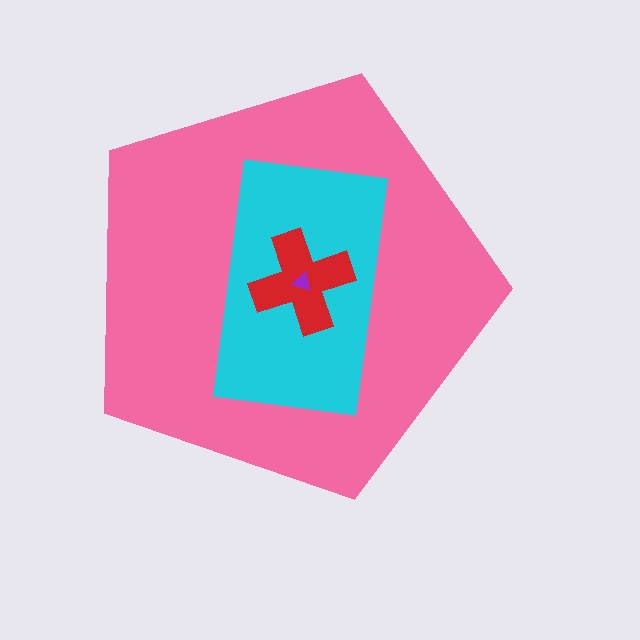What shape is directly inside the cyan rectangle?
The red cross.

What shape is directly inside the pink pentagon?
The cyan rectangle.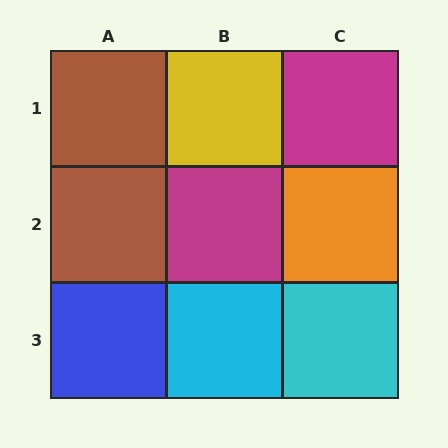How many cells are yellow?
1 cell is yellow.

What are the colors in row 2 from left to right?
Brown, magenta, orange.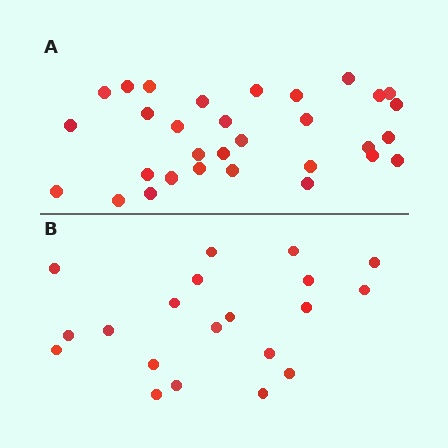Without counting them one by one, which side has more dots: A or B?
Region A (the top region) has more dots.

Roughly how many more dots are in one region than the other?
Region A has roughly 12 or so more dots than region B.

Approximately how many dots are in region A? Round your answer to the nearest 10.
About 30 dots. (The exact count is 31, which rounds to 30.)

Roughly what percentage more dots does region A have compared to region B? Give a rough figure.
About 55% more.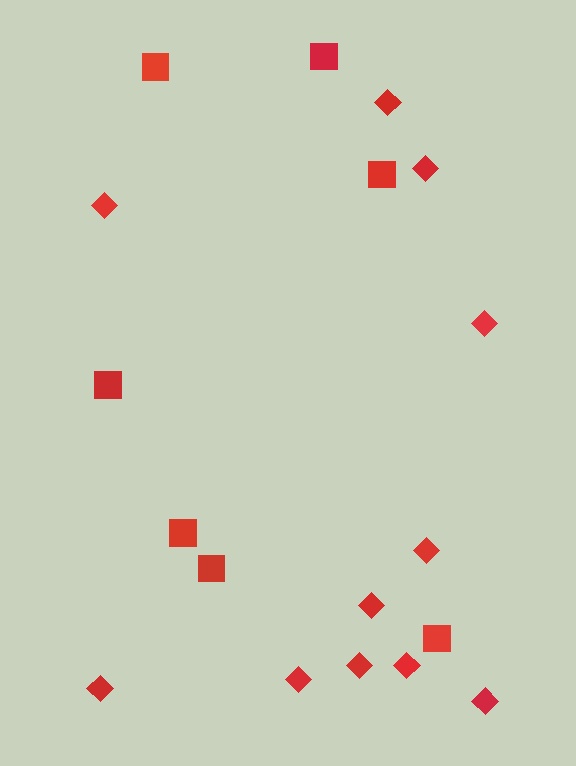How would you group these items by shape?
There are 2 groups: one group of diamonds (11) and one group of squares (7).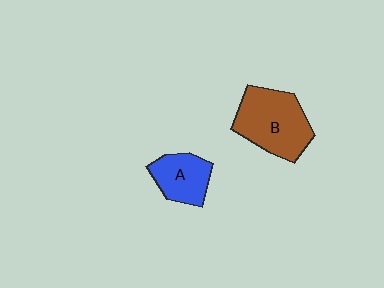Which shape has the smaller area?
Shape A (blue).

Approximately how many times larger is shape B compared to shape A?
Approximately 1.7 times.